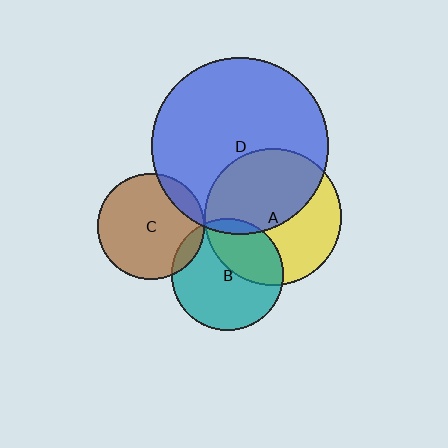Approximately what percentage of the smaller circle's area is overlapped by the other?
Approximately 35%.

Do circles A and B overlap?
Yes.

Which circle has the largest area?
Circle D (blue).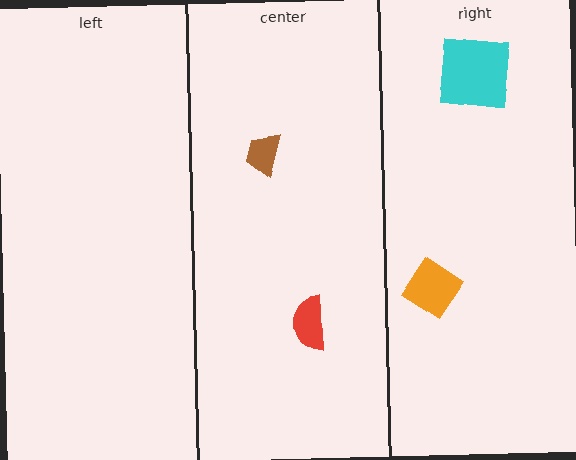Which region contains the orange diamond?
The right region.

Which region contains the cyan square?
The right region.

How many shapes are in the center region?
2.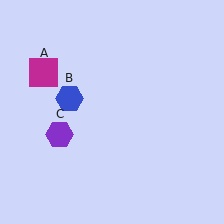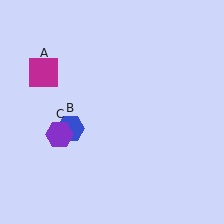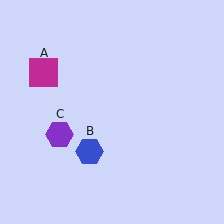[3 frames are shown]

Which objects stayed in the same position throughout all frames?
Magenta square (object A) and purple hexagon (object C) remained stationary.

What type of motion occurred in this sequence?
The blue hexagon (object B) rotated counterclockwise around the center of the scene.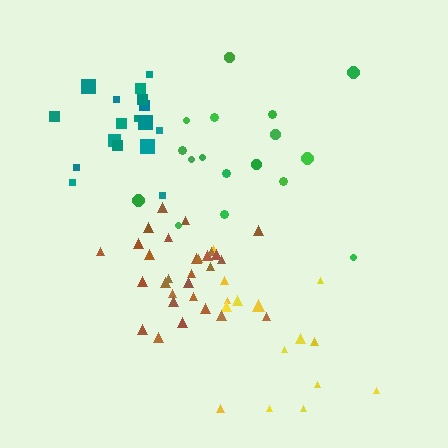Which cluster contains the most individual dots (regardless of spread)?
Brown (29).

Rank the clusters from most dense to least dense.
brown, teal, yellow, green.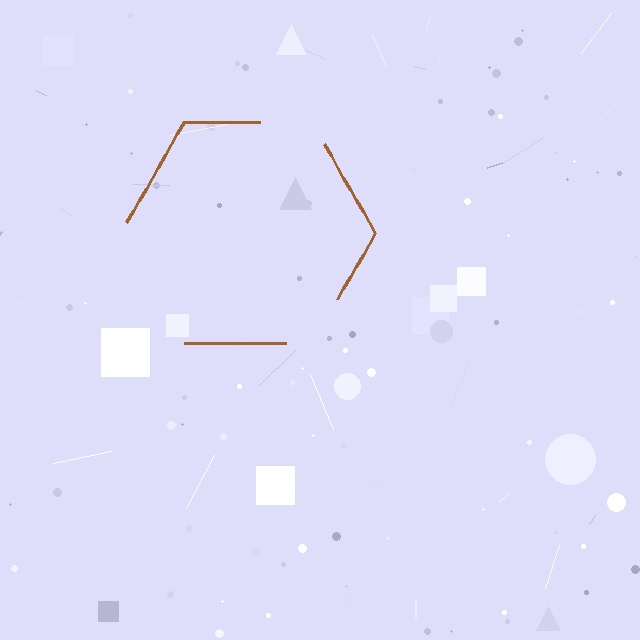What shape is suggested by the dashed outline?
The dashed outline suggests a hexagon.